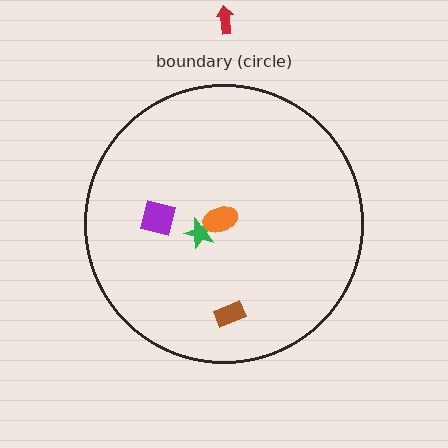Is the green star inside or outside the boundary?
Inside.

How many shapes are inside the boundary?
4 inside, 1 outside.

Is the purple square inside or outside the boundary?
Inside.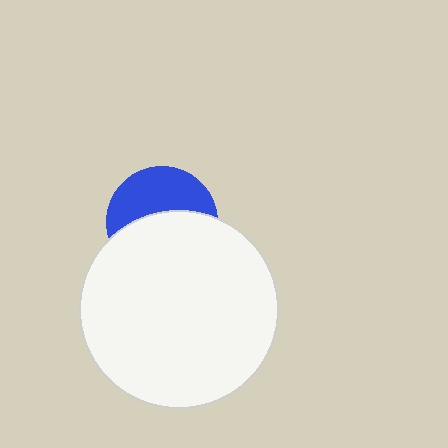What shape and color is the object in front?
The object in front is a white circle.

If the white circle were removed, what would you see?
You would see the complete blue circle.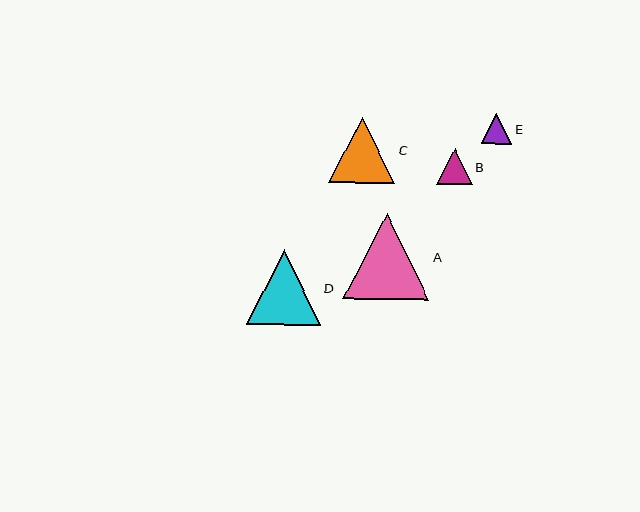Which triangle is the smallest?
Triangle E is the smallest with a size of approximately 31 pixels.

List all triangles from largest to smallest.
From largest to smallest: A, D, C, B, E.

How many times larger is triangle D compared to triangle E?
Triangle D is approximately 2.4 times the size of triangle E.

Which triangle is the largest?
Triangle A is the largest with a size of approximately 86 pixels.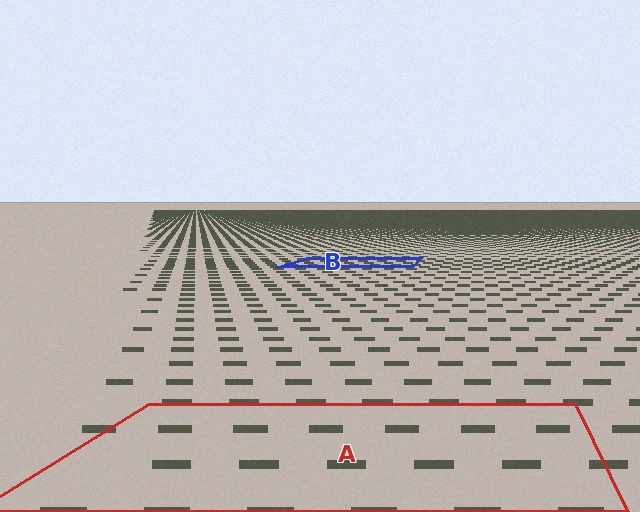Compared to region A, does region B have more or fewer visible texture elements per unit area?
Region B has more texture elements per unit area — they are packed more densely because it is farther away.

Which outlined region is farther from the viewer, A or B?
Region B is farther from the viewer — the texture elements inside it appear smaller and more densely packed.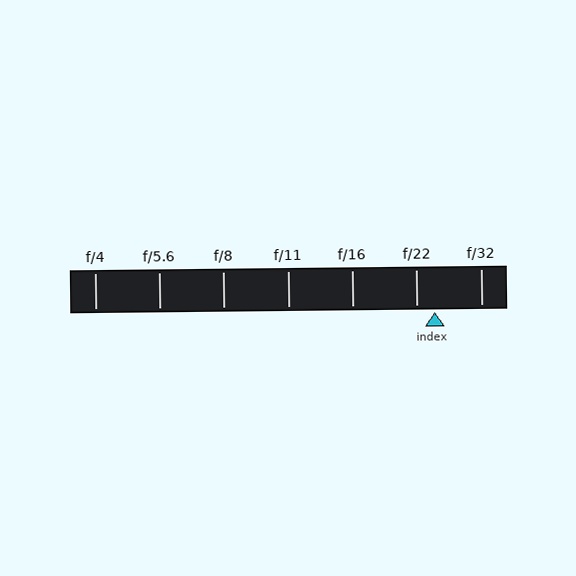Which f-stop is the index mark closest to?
The index mark is closest to f/22.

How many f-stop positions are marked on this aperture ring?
There are 7 f-stop positions marked.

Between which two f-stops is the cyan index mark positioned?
The index mark is between f/22 and f/32.